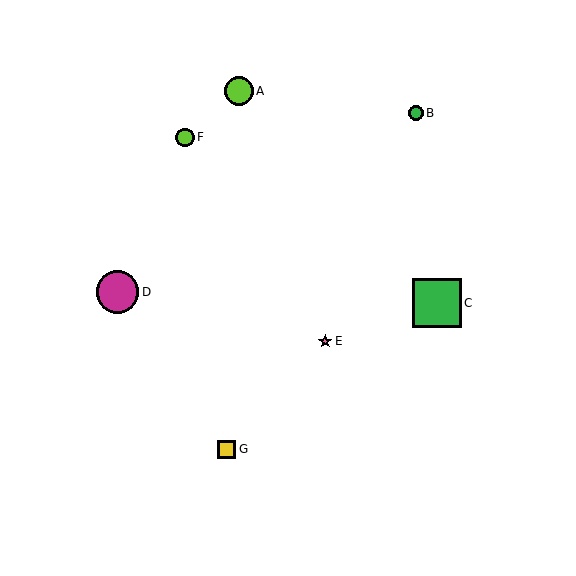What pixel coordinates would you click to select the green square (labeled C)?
Click at (437, 303) to select the green square C.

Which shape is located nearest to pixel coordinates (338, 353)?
The pink star (labeled E) at (325, 341) is nearest to that location.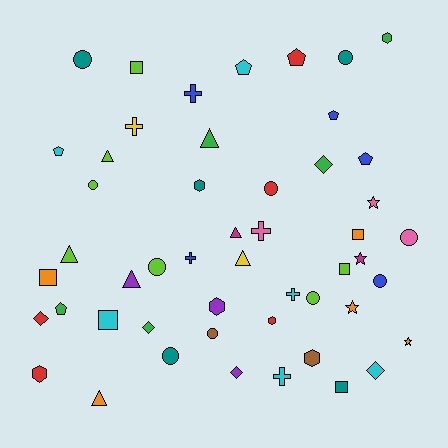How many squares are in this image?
There are 6 squares.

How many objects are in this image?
There are 50 objects.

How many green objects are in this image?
There are 5 green objects.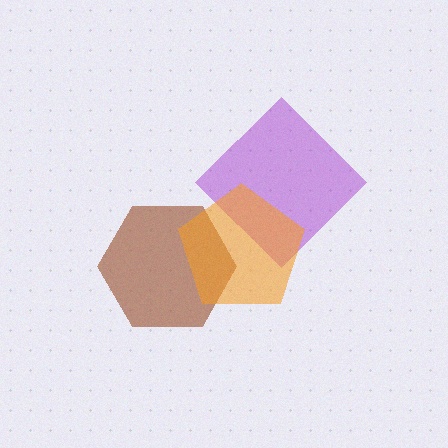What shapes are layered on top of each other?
The layered shapes are: a purple diamond, a brown hexagon, an orange pentagon.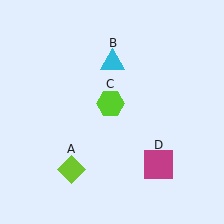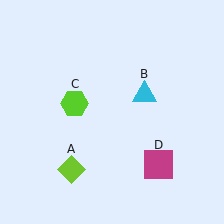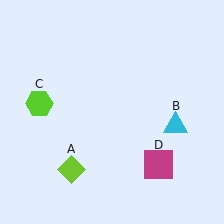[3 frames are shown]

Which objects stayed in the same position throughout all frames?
Lime diamond (object A) and magenta square (object D) remained stationary.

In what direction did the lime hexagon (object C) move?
The lime hexagon (object C) moved left.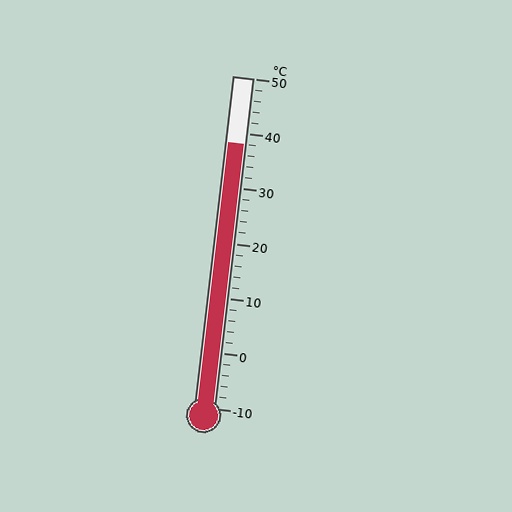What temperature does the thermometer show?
The thermometer shows approximately 38°C.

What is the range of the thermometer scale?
The thermometer scale ranges from -10°C to 50°C.